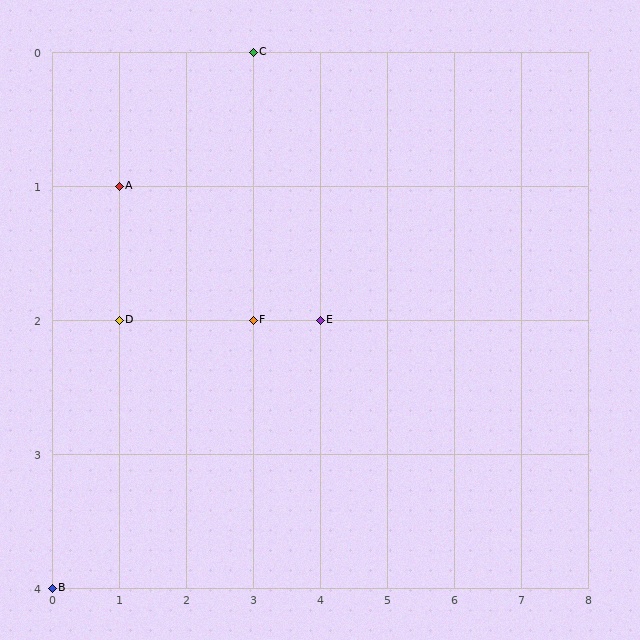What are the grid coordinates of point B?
Point B is at grid coordinates (0, 4).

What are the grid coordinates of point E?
Point E is at grid coordinates (4, 2).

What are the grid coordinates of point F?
Point F is at grid coordinates (3, 2).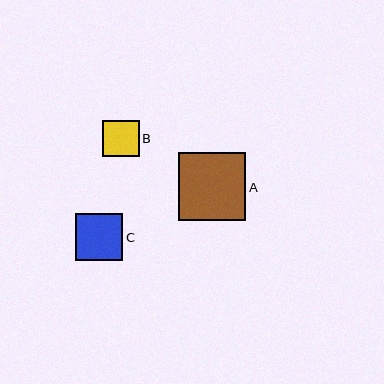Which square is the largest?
Square A is the largest with a size of approximately 68 pixels.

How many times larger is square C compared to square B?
Square C is approximately 1.3 times the size of square B.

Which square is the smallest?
Square B is the smallest with a size of approximately 36 pixels.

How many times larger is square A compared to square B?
Square A is approximately 1.9 times the size of square B.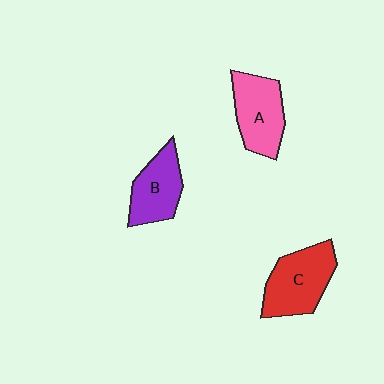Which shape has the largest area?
Shape C (red).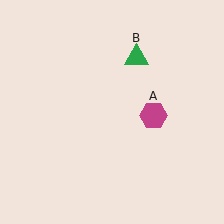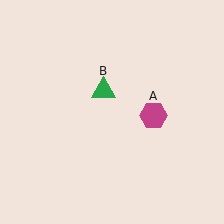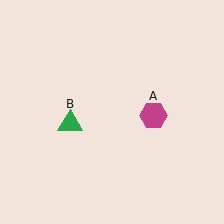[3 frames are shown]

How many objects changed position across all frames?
1 object changed position: green triangle (object B).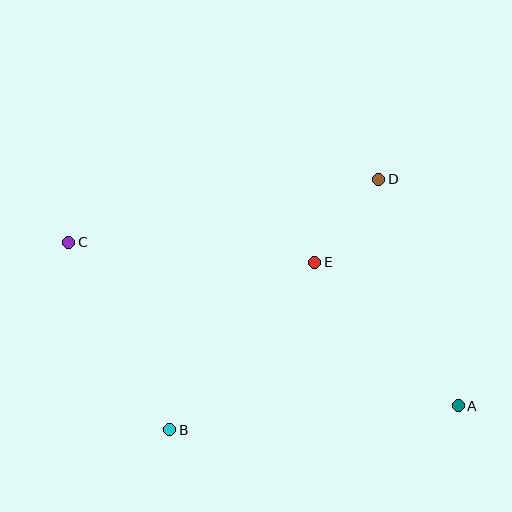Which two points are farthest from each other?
Points A and C are farthest from each other.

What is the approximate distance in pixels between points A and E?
The distance between A and E is approximately 203 pixels.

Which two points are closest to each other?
Points D and E are closest to each other.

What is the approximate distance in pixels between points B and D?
The distance between B and D is approximately 326 pixels.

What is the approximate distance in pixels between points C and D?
The distance between C and D is approximately 316 pixels.